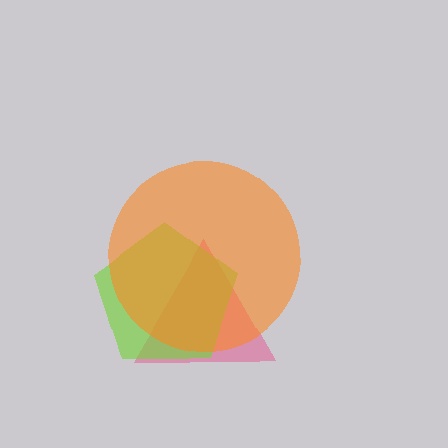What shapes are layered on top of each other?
The layered shapes are: a pink triangle, a lime pentagon, an orange circle.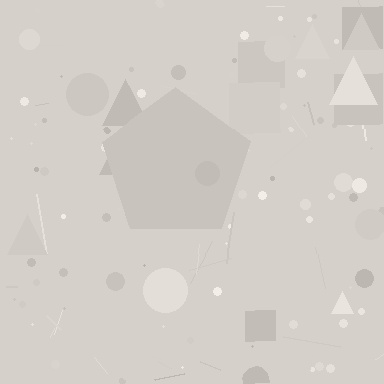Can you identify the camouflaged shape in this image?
The camouflaged shape is a pentagon.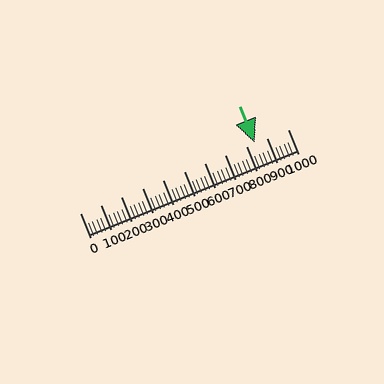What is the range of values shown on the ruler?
The ruler shows values from 0 to 1000.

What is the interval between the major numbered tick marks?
The major tick marks are spaced 100 units apart.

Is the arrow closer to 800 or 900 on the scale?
The arrow is closer to 800.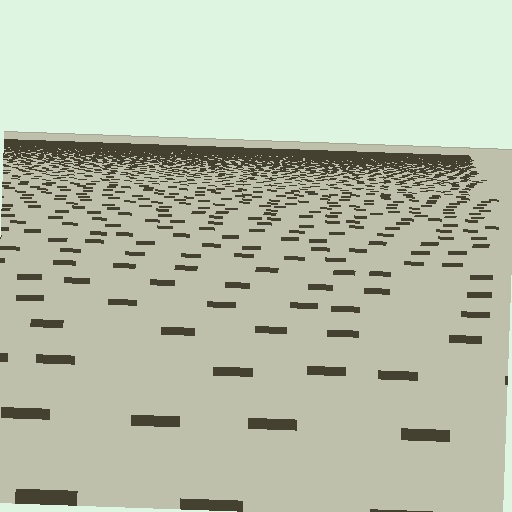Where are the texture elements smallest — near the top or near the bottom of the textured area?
Near the top.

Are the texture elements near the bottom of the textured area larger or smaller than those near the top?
Larger. Near the bottom, elements are closer to the viewer and appear at a bigger on-screen size.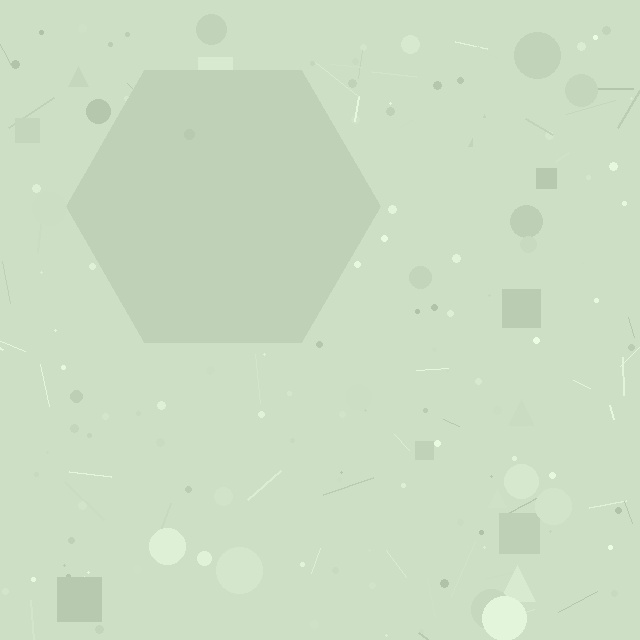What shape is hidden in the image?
A hexagon is hidden in the image.